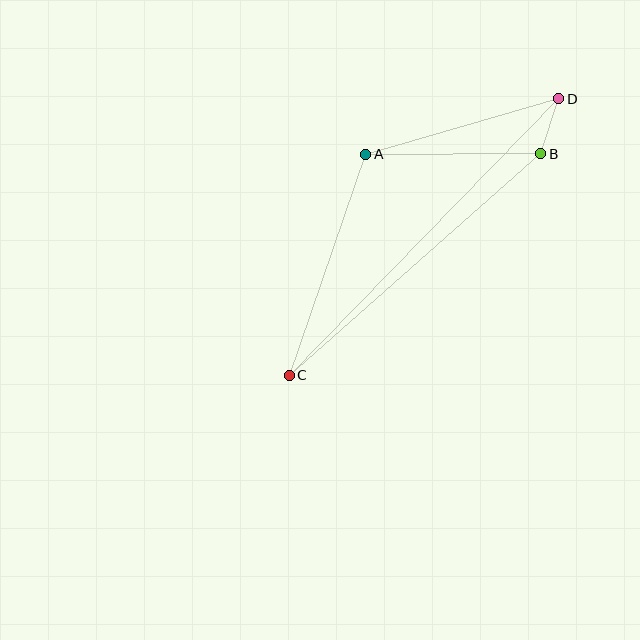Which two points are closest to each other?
Points B and D are closest to each other.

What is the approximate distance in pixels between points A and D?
The distance between A and D is approximately 201 pixels.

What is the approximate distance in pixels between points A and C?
The distance between A and C is approximately 234 pixels.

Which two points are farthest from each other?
Points C and D are farthest from each other.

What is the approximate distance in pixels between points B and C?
The distance between B and C is approximately 335 pixels.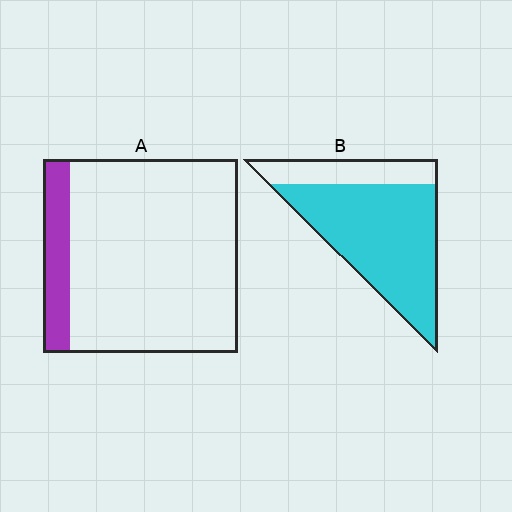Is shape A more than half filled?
No.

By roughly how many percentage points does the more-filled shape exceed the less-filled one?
By roughly 60 percentage points (B over A).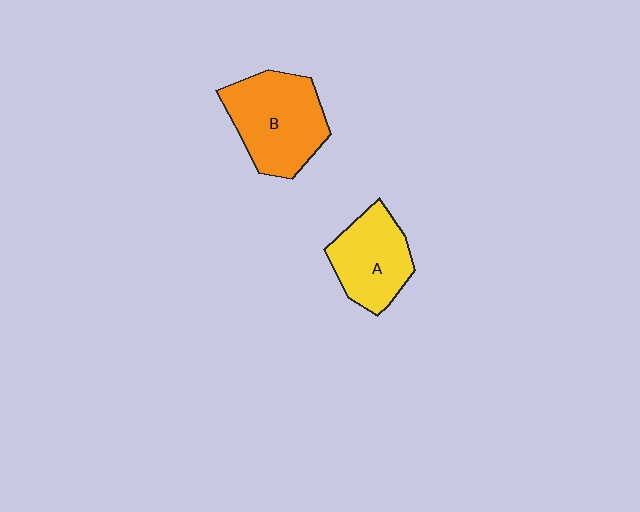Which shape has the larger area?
Shape B (orange).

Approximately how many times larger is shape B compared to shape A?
Approximately 1.3 times.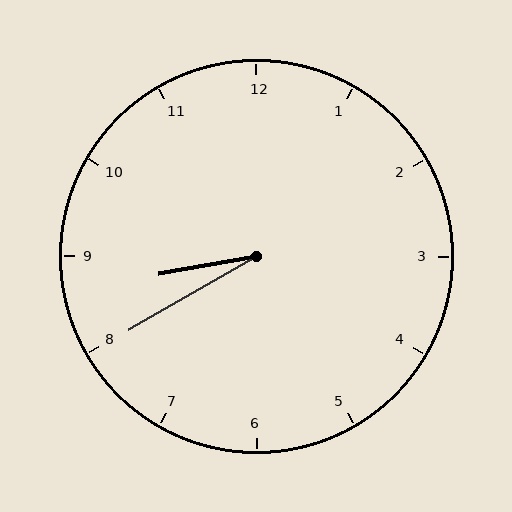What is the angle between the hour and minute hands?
Approximately 20 degrees.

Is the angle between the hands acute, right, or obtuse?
It is acute.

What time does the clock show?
8:40.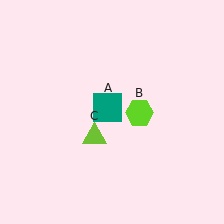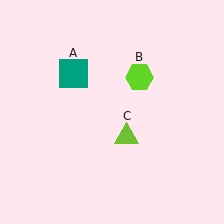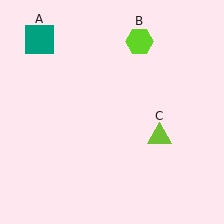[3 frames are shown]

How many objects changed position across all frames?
3 objects changed position: teal square (object A), lime hexagon (object B), lime triangle (object C).